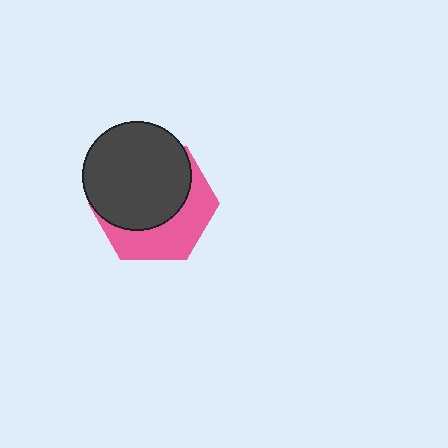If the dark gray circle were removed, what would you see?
You would see the complete pink hexagon.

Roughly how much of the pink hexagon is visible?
A small part of it is visible (roughly 40%).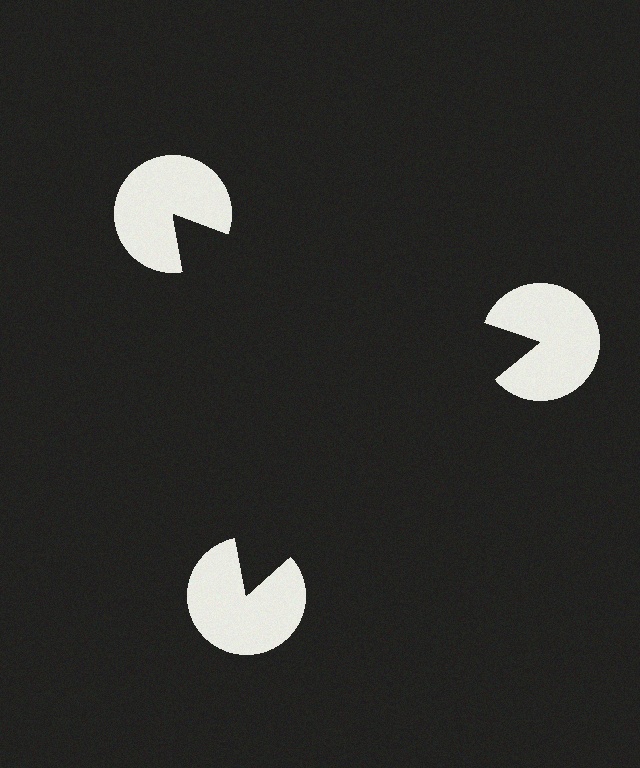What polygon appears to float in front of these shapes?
An illusory triangle — its edges are inferred from the aligned wedge cuts in the pac-man discs, not physically drawn.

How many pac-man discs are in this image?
There are 3 — one at each vertex of the illusory triangle.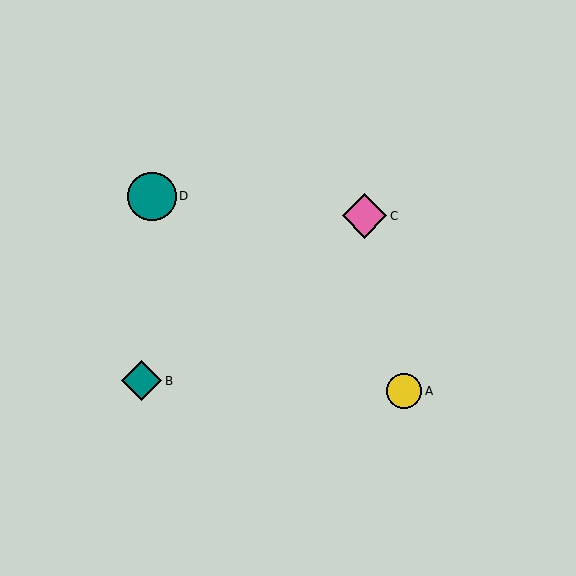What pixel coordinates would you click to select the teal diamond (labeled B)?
Click at (142, 381) to select the teal diamond B.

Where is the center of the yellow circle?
The center of the yellow circle is at (404, 391).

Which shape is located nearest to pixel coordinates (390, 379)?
The yellow circle (labeled A) at (404, 391) is nearest to that location.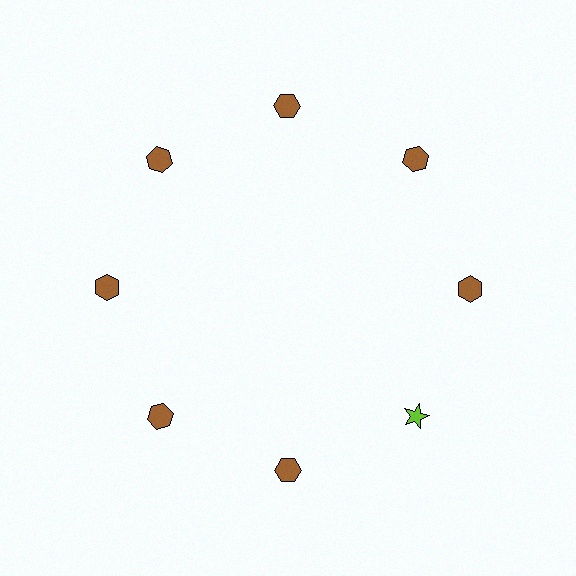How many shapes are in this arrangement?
There are 8 shapes arranged in a ring pattern.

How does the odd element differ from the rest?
It differs in both color (lime instead of brown) and shape (star instead of hexagon).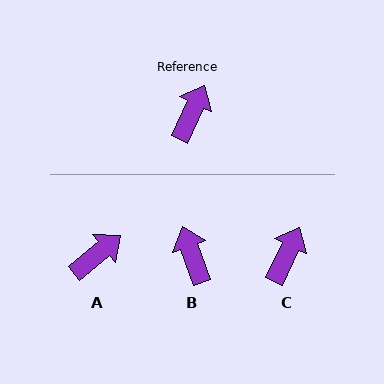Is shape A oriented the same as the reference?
No, it is off by about 26 degrees.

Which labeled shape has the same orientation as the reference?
C.